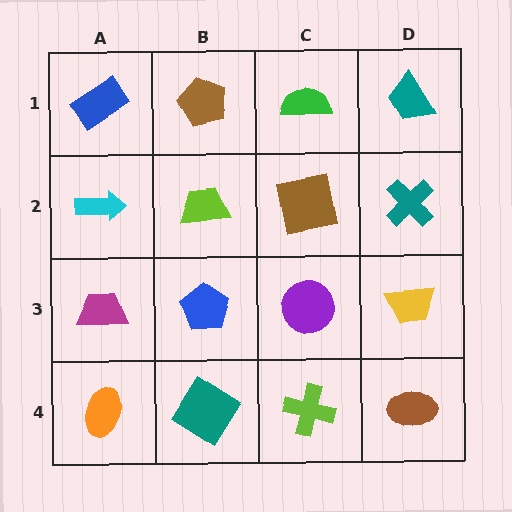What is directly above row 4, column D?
A yellow trapezoid.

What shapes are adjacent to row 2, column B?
A brown pentagon (row 1, column B), a blue pentagon (row 3, column B), a cyan arrow (row 2, column A), a brown square (row 2, column C).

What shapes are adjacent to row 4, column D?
A yellow trapezoid (row 3, column D), a lime cross (row 4, column C).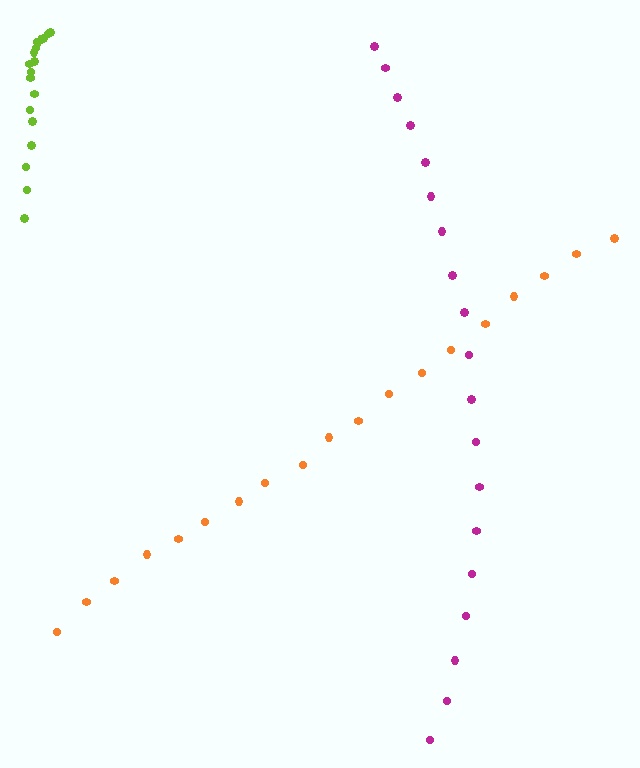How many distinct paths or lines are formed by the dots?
There are 3 distinct paths.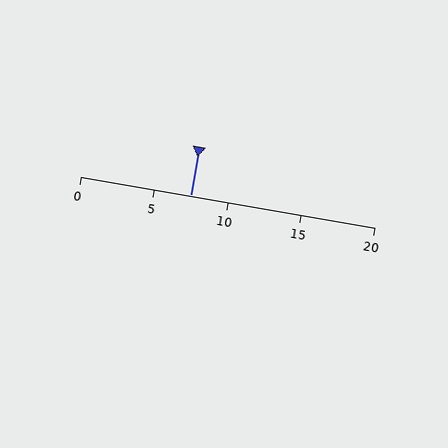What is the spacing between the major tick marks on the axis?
The major ticks are spaced 5 apart.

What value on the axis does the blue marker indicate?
The marker indicates approximately 7.5.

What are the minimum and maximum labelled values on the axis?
The axis runs from 0 to 20.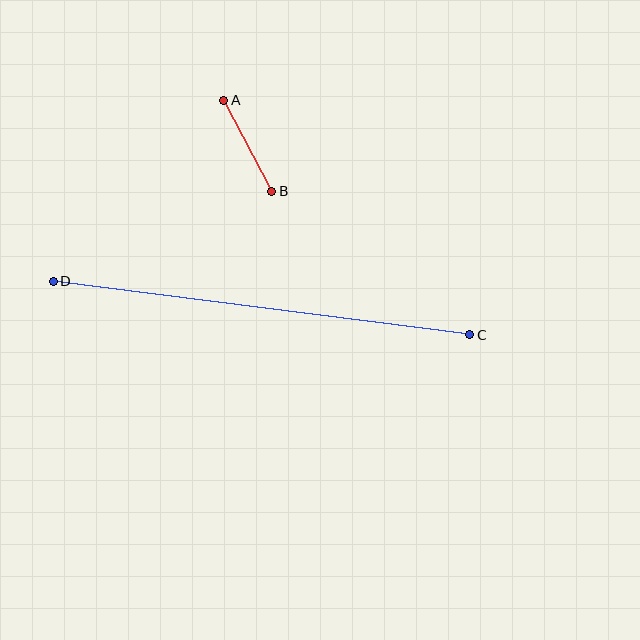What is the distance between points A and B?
The distance is approximately 103 pixels.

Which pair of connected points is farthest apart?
Points C and D are farthest apart.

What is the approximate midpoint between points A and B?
The midpoint is at approximately (248, 146) pixels.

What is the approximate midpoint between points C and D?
The midpoint is at approximately (261, 308) pixels.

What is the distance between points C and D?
The distance is approximately 420 pixels.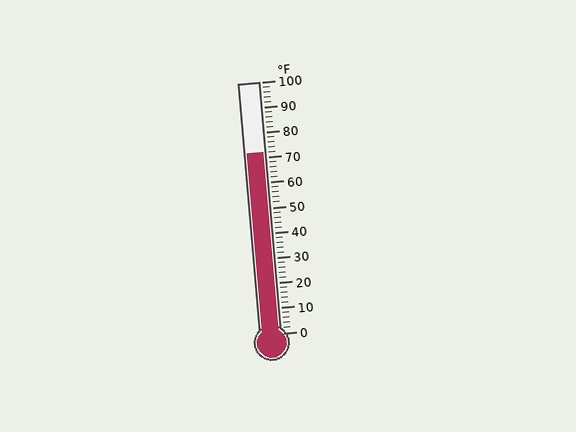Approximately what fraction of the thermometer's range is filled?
The thermometer is filled to approximately 70% of its range.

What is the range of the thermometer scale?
The thermometer scale ranges from 0°F to 100°F.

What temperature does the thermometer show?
The thermometer shows approximately 72°F.